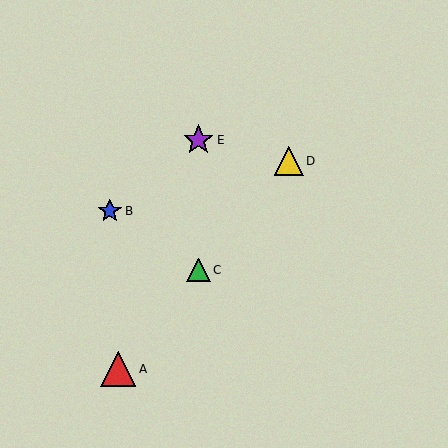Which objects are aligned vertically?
Objects C, E are aligned vertically.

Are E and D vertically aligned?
No, E is at x≈198 and D is at x≈289.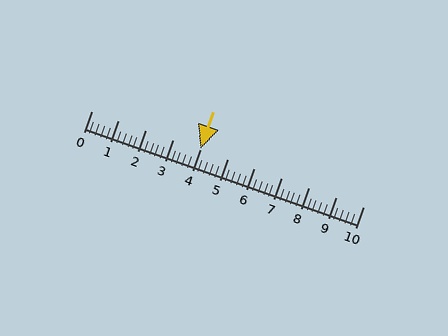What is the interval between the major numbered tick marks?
The major tick marks are spaced 1 units apart.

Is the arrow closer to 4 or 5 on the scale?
The arrow is closer to 4.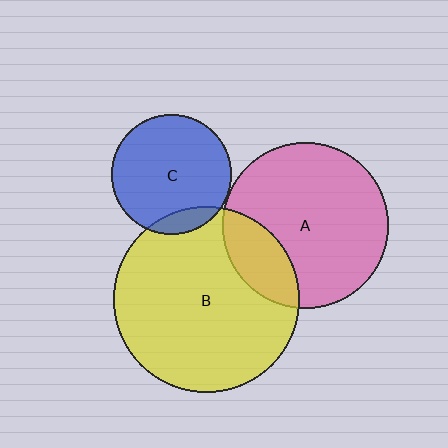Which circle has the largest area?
Circle B (yellow).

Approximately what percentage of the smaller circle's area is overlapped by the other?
Approximately 20%.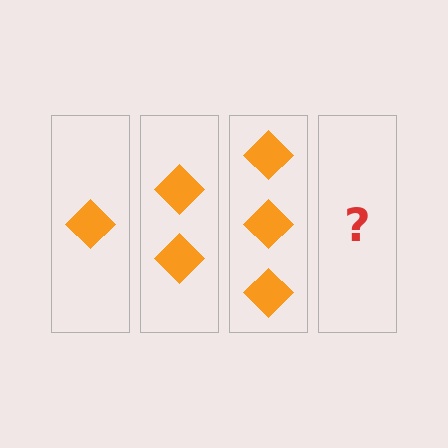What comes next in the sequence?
The next element should be 4 diamonds.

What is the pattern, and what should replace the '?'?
The pattern is that each step adds one more diamond. The '?' should be 4 diamonds.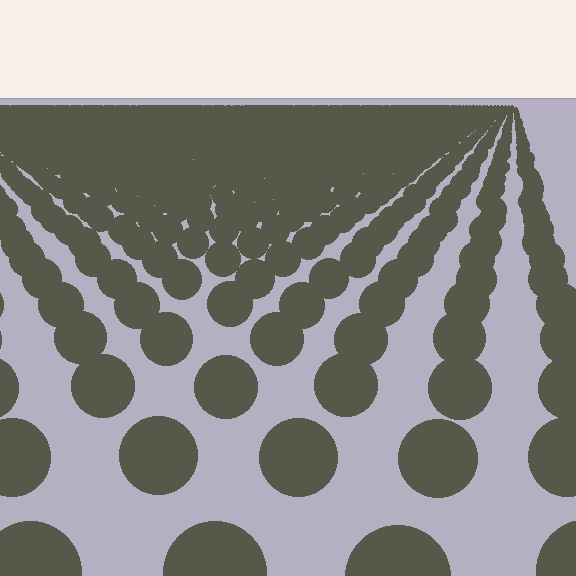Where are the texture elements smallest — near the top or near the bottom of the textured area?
Near the top.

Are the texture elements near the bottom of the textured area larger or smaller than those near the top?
Larger. Near the bottom, elements are closer to the viewer and appear at a bigger on-screen size.